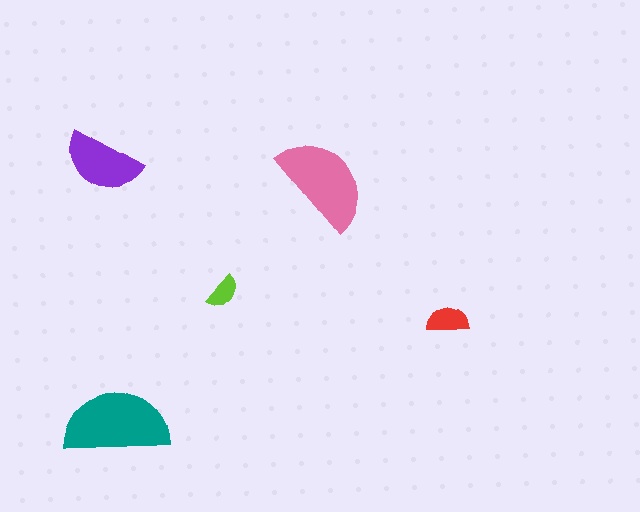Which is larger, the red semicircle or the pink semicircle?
The pink one.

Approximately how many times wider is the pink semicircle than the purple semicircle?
About 1.5 times wider.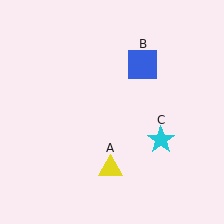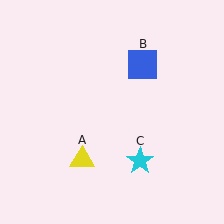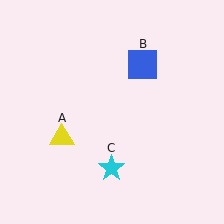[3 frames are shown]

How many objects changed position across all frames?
2 objects changed position: yellow triangle (object A), cyan star (object C).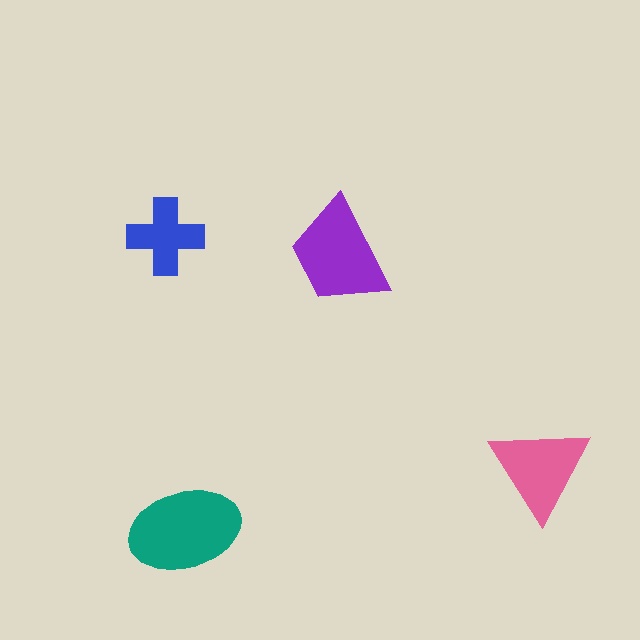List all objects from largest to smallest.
The teal ellipse, the purple trapezoid, the pink triangle, the blue cross.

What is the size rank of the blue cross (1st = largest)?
4th.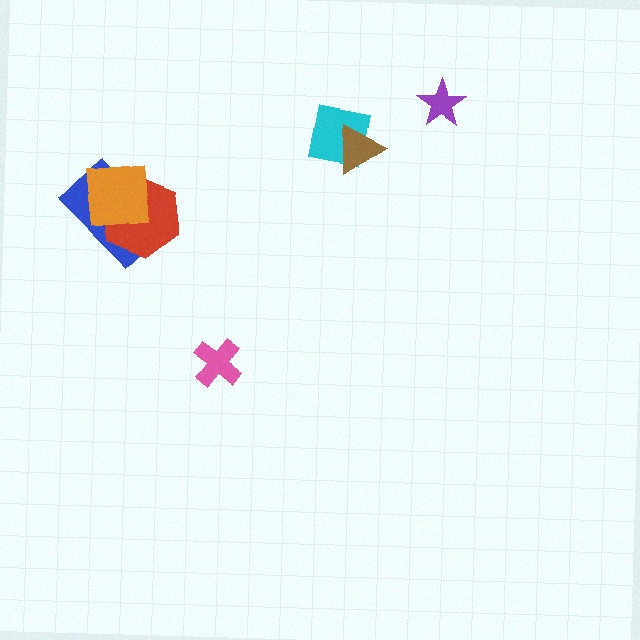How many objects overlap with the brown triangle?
1 object overlaps with the brown triangle.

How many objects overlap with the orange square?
2 objects overlap with the orange square.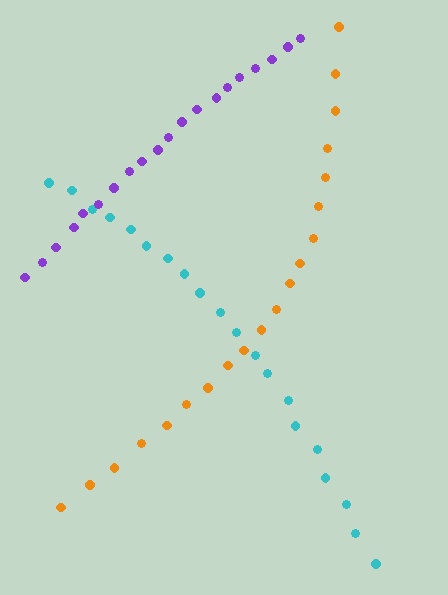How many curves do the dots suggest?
There are 3 distinct paths.